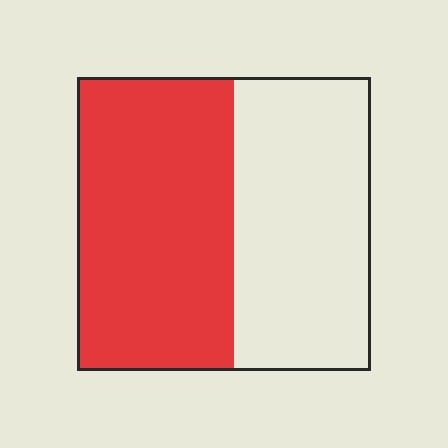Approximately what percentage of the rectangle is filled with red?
Approximately 55%.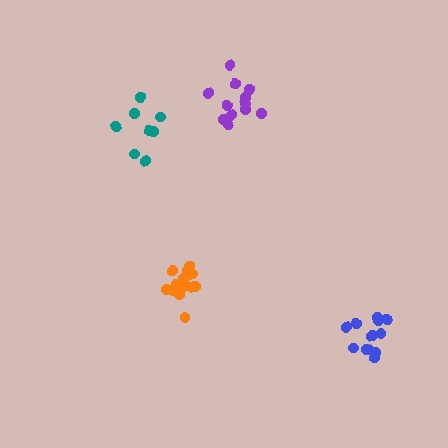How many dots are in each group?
Group 1: 13 dots, Group 2: 8 dots, Group 3: 14 dots, Group 4: 12 dots (47 total).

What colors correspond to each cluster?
The clusters are colored: blue, teal, orange, purple.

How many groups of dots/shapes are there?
There are 4 groups.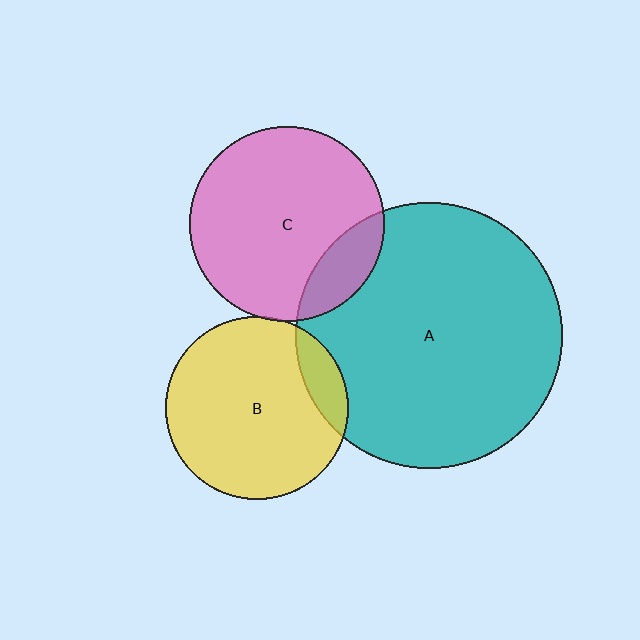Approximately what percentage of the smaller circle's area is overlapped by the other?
Approximately 10%.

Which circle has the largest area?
Circle A (teal).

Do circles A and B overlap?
Yes.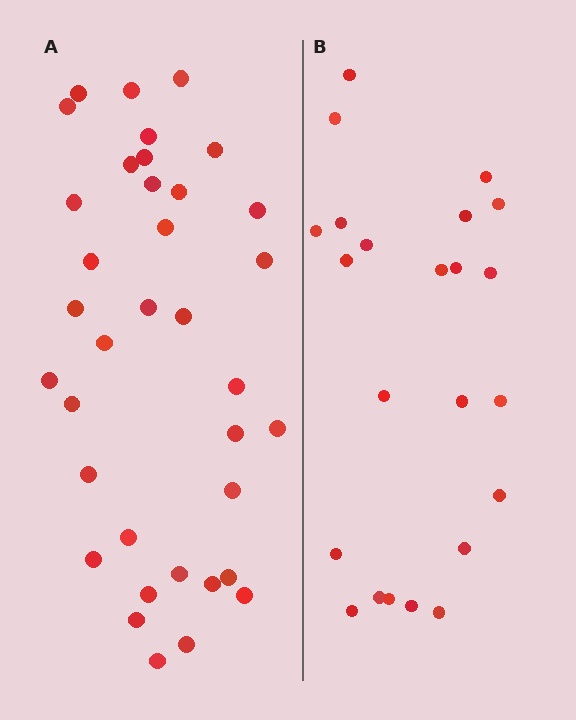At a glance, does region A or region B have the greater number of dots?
Region A (the left region) has more dots.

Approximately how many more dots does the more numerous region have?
Region A has approximately 15 more dots than region B.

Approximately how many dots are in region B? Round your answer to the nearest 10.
About 20 dots. (The exact count is 23, which rounds to 20.)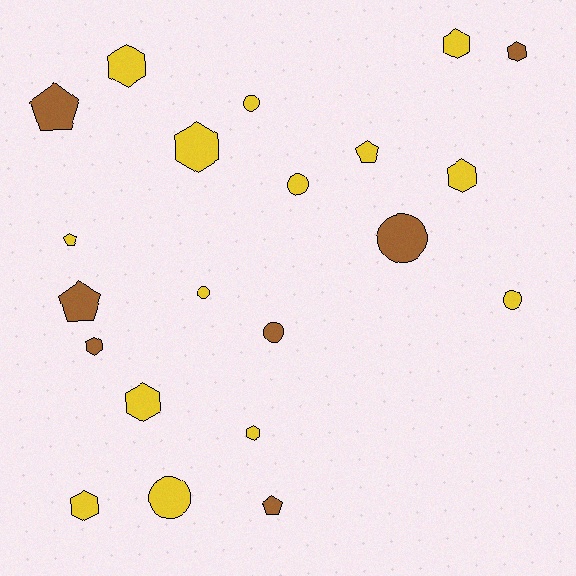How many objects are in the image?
There are 21 objects.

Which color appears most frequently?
Yellow, with 14 objects.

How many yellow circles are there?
There are 5 yellow circles.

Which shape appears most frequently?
Hexagon, with 9 objects.